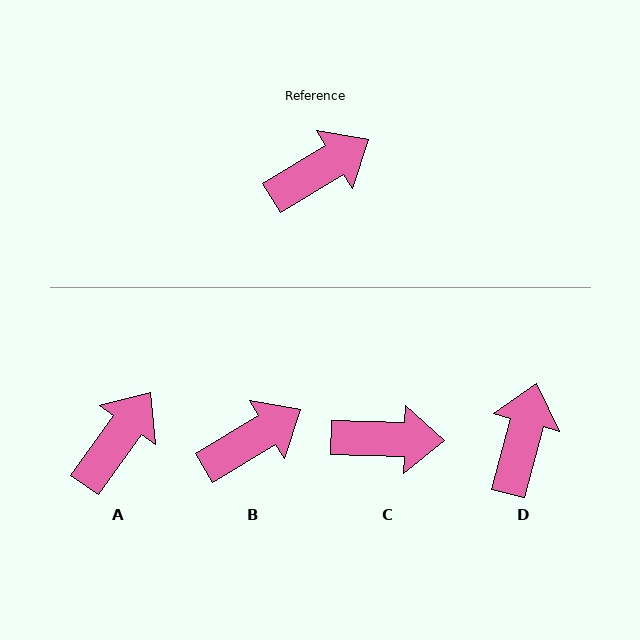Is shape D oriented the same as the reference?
No, it is off by about 44 degrees.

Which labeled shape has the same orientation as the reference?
B.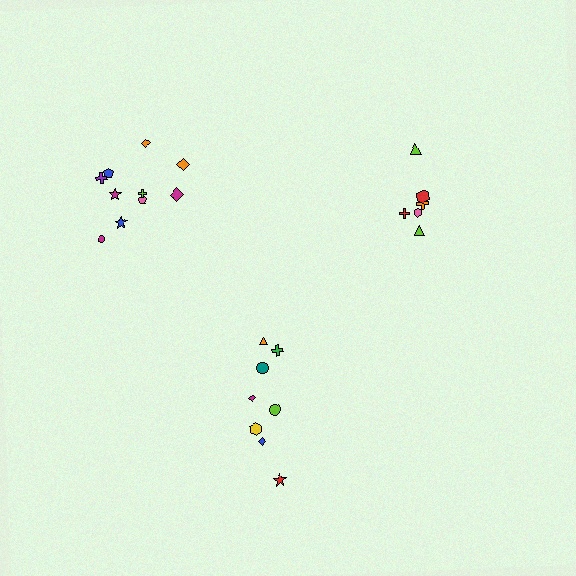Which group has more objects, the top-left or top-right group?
The top-left group.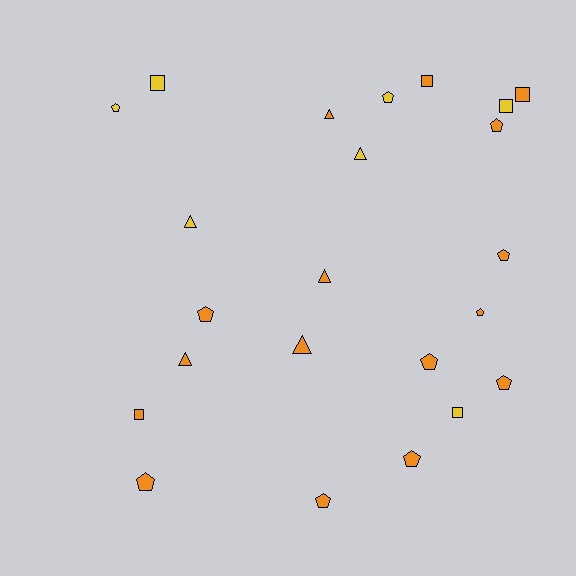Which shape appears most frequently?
Pentagon, with 11 objects.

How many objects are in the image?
There are 23 objects.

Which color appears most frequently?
Orange, with 16 objects.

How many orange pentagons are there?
There are 9 orange pentagons.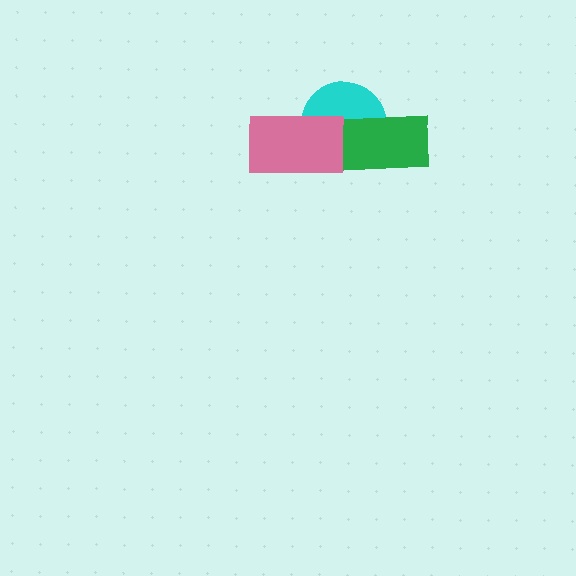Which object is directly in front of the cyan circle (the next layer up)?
The green rectangle is directly in front of the cyan circle.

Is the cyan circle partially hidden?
Yes, it is partially covered by another shape.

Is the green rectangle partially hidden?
No, no other shape covers it.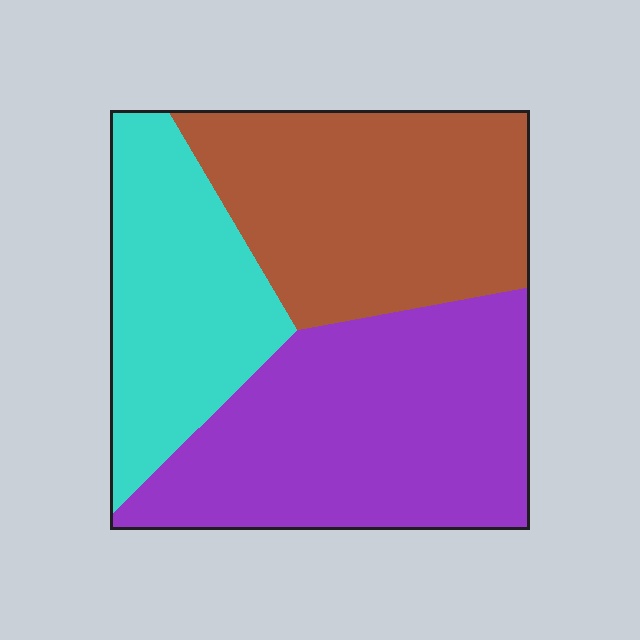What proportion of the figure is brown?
Brown covers roughly 35% of the figure.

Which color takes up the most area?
Purple, at roughly 40%.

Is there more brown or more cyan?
Brown.